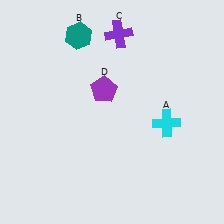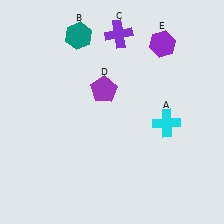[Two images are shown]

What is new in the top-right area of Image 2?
A purple hexagon (E) was added in the top-right area of Image 2.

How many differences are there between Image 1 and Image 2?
There is 1 difference between the two images.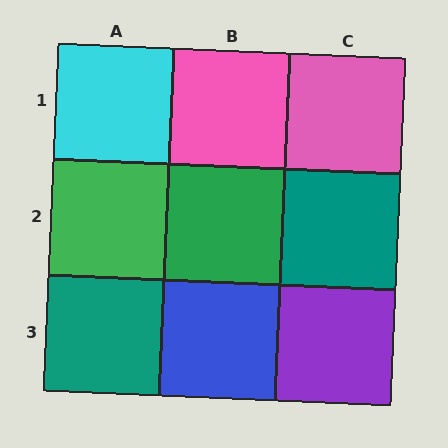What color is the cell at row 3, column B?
Blue.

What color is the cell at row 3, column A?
Teal.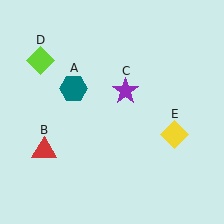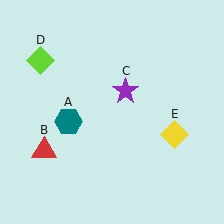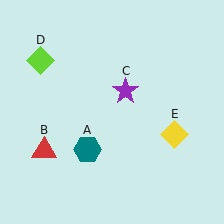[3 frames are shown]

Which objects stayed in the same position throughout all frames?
Red triangle (object B) and purple star (object C) and lime diamond (object D) and yellow diamond (object E) remained stationary.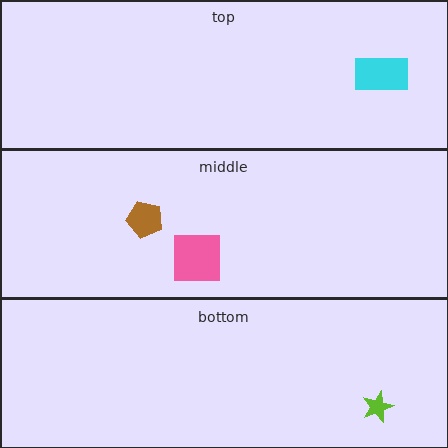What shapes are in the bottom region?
The lime star.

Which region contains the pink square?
The middle region.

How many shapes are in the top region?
1.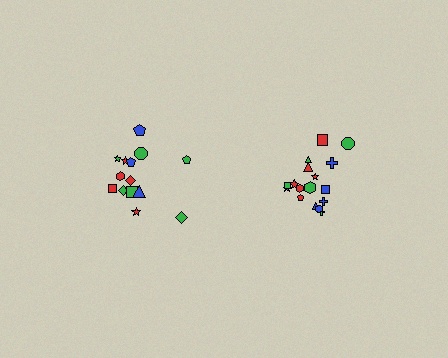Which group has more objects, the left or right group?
The right group.